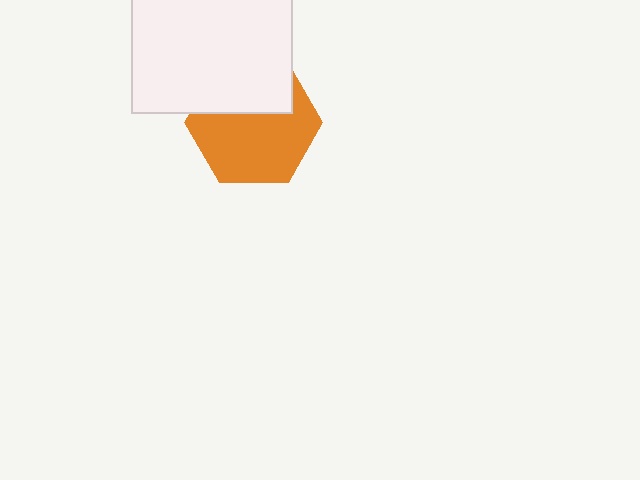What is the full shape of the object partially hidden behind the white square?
The partially hidden object is an orange hexagon.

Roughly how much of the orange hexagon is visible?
About half of it is visible (roughly 64%).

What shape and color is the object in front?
The object in front is a white square.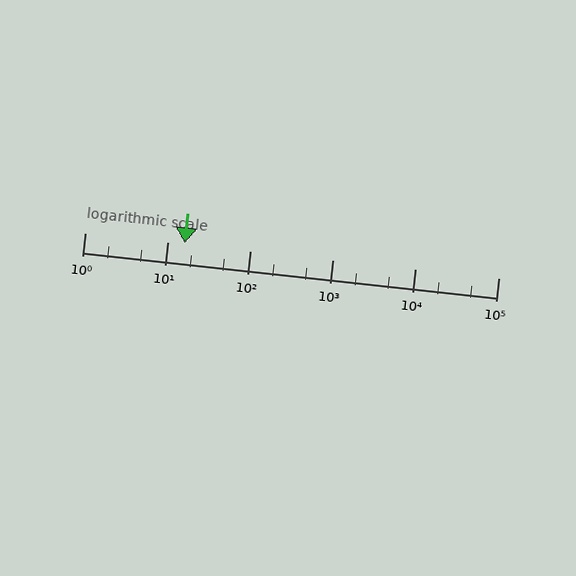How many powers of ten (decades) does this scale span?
The scale spans 5 decades, from 1 to 100000.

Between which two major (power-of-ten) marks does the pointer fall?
The pointer is between 10 and 100.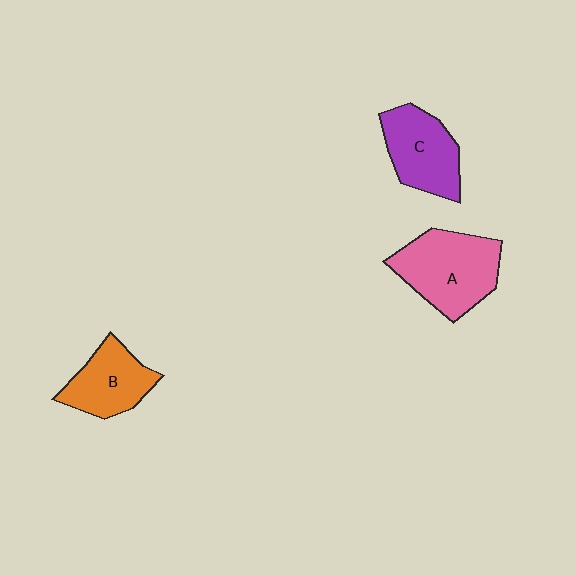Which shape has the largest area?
Shape A (pink).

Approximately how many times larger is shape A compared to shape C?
Approximately 1.3 times.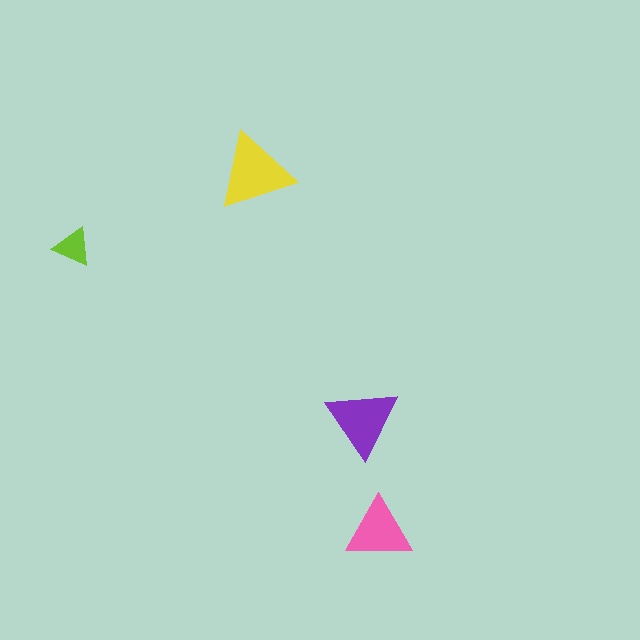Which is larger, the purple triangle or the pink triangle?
The purple one.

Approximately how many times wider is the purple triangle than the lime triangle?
About 2 times wider.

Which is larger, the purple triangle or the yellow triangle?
The yellow one.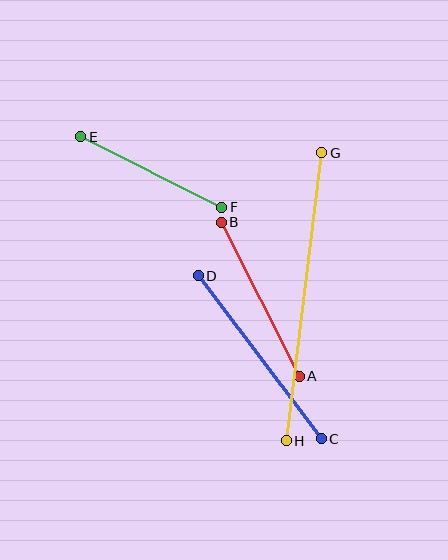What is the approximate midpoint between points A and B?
The midpoint is at approximately (260, 299) pixels.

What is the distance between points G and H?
The distance is approximately 290 pixels.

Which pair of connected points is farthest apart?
Points G and H are farthest apart.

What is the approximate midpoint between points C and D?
The midpoint is at approximately (260, 357) pixels.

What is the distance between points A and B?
The distance is approximately 173 pixels.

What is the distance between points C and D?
The distance is approximately 204 pixels.